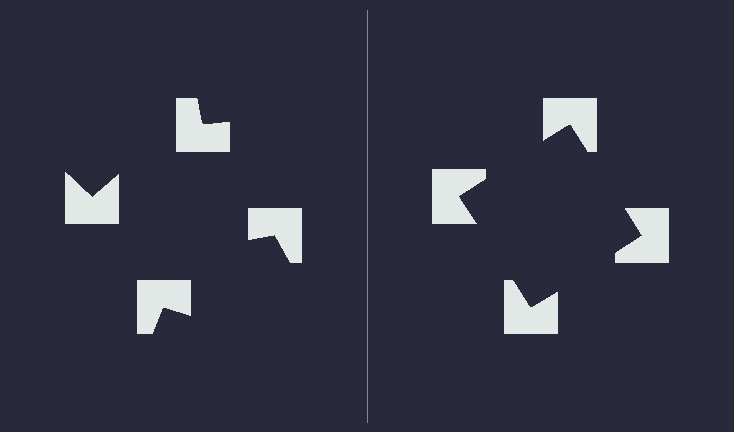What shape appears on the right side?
An illusory square.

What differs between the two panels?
The notched squares are positioned identically on both sides; only the wedge orientations differ. On the right they align to a square; on the left they are misaligned.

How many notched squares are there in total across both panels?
8 — 4 on each side.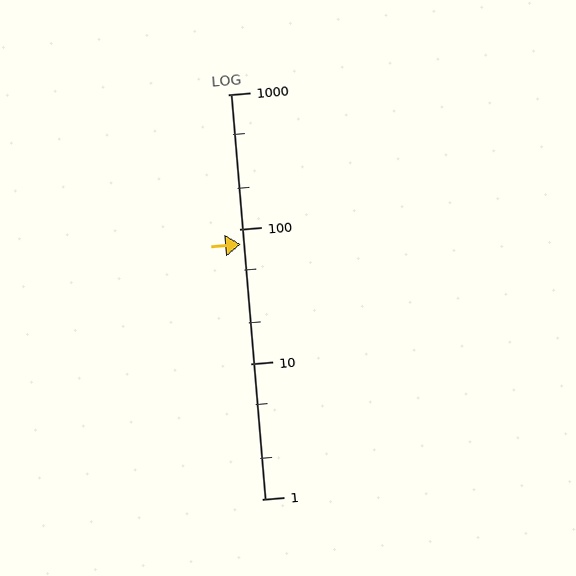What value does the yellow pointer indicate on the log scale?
The pointer indicates approximately 77.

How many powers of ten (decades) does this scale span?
The scale spans 3 decades, from 1 to 1000.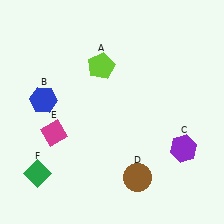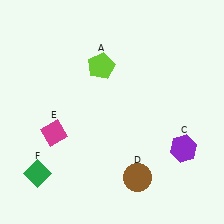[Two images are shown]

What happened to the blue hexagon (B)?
The blue hexagon (B) was removed in Image 2. It was in the top-left area of Image 1.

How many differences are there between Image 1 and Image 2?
There is 1 difference between the two images.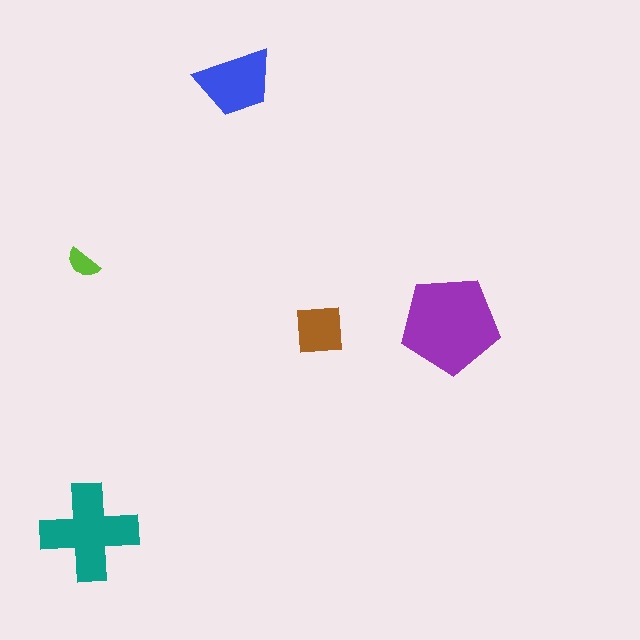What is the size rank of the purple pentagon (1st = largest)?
1st.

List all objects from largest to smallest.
The purple pentagon, the teal cross, the blue trapezoid, the brown square, the lime semicircle.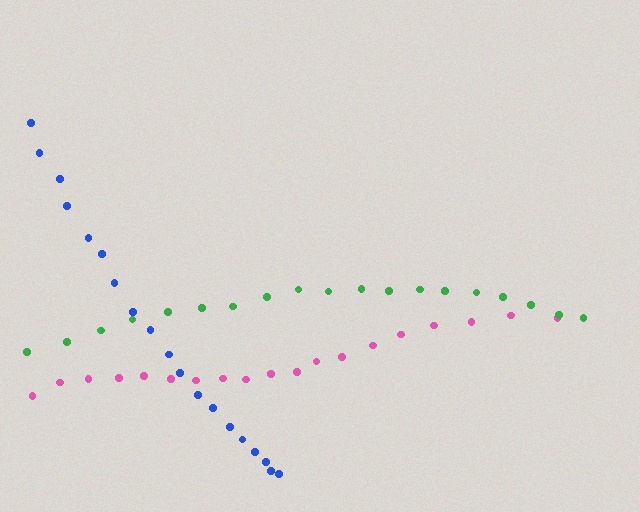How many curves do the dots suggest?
There are 3 distinct paths.